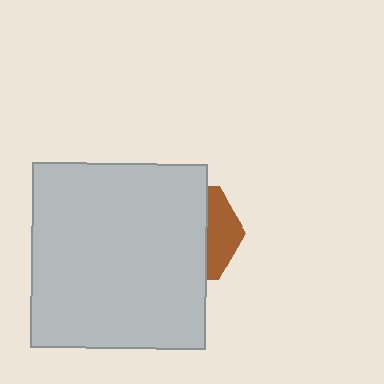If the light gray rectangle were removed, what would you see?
You would see the complete brown hexagon.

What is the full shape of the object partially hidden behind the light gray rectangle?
The partially hidden object is a brown hexagon.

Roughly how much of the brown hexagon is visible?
A small part of it is visible (roughly 32%).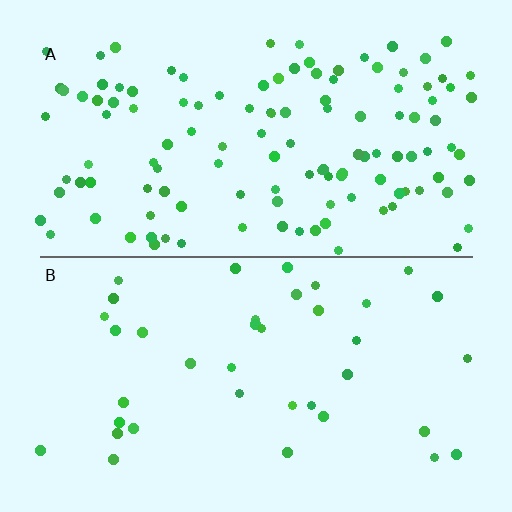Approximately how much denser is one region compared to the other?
Approximately 3.2× — region A over region B.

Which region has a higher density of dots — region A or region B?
A (the top).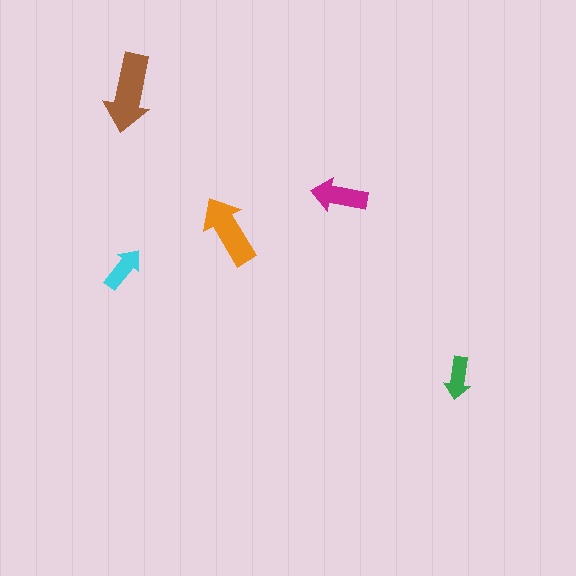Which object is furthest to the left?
The cyan arrow is leftmost.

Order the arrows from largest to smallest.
the brown one, the orange one, the magenta one, the cyan one, the green one.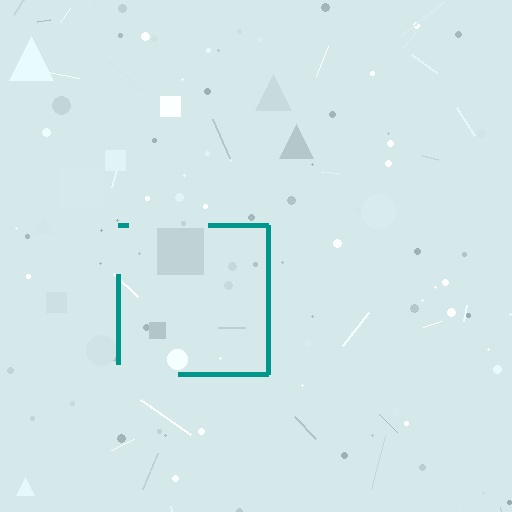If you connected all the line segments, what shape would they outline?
They would outline a square.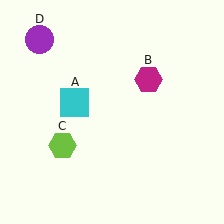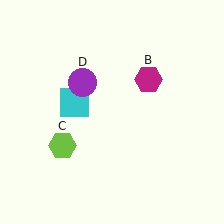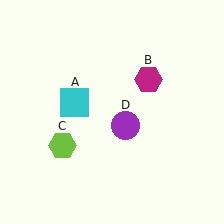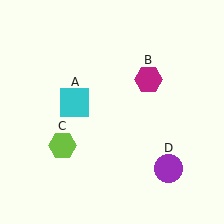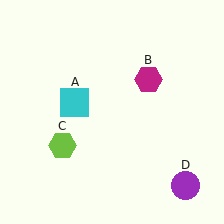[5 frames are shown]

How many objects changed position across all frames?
1 object changed position: purple circle (object D).